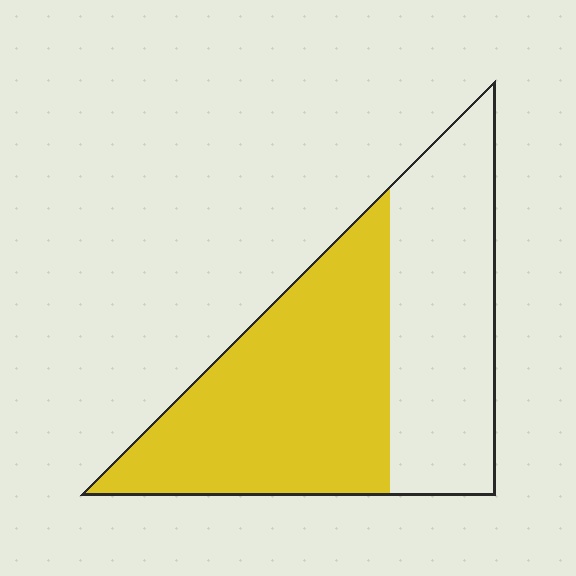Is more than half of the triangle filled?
Yes.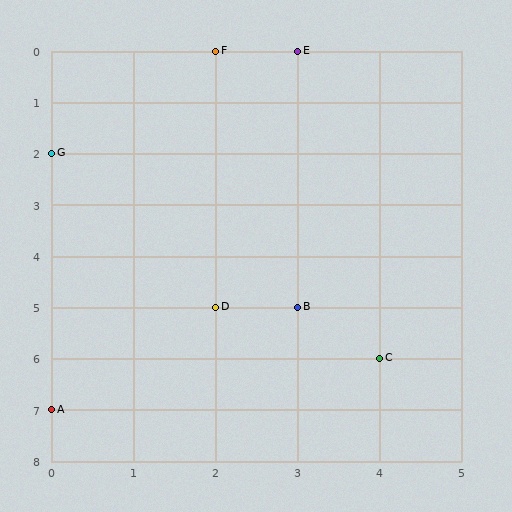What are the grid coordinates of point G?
Point G is at grid coordinates (0, 2).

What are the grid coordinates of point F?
Point F is at grid coordinates (2, 0).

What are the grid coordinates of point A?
Point A is at grid coordinates (0, 7).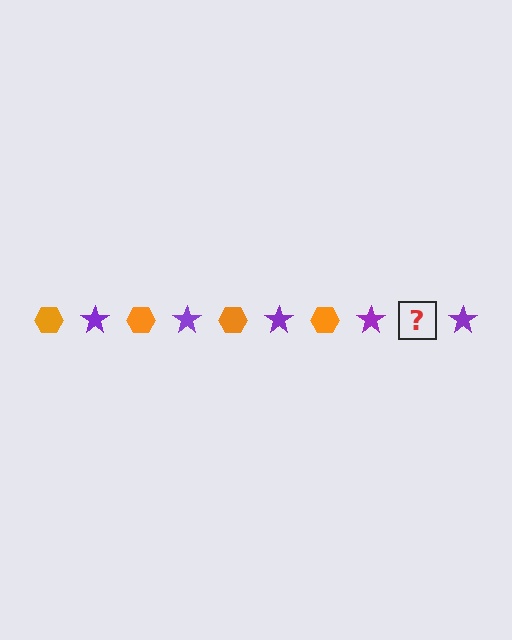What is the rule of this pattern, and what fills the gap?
The rule is that the pattern alternates between orange hexagon and purple star. The gap should be filled with an orange hexagon.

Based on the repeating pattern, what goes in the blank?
The blank should be an orange hexagon.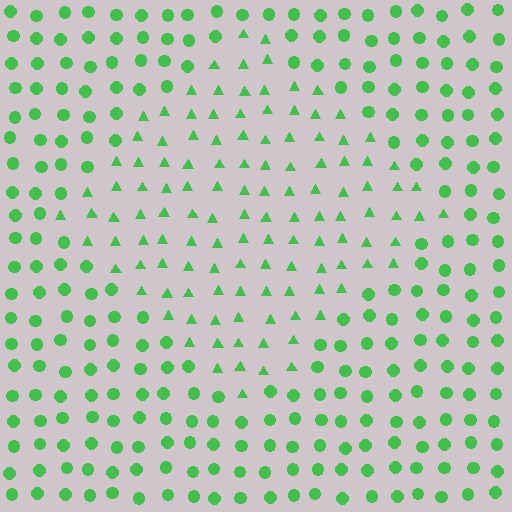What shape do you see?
I see a diamond.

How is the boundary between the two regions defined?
The boundary is defined by a change in element shape: triangles inside vs. circles outside. All elements share the same color and spacing.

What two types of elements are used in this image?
The image uses triangles inside the diamond region and circles outside it.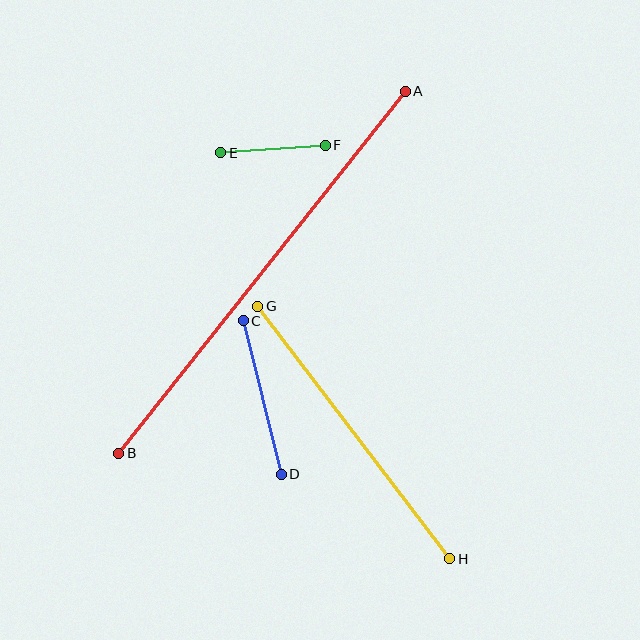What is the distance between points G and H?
The distance is approximately 317 pixels.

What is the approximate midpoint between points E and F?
The midpoint is at approximately (273, 149) pixels.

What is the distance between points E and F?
The distance is approximately 105 pixels.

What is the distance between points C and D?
The distance is approximately 158 pixels.